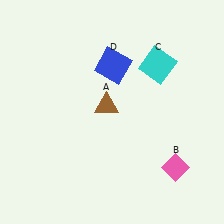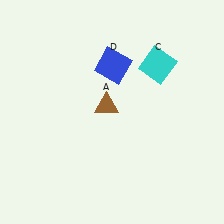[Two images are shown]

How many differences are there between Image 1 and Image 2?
There is 1 difference between the two images.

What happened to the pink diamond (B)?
The pink diamond (B) was removed in Image 2. It was in the bottom-right area of Image 1.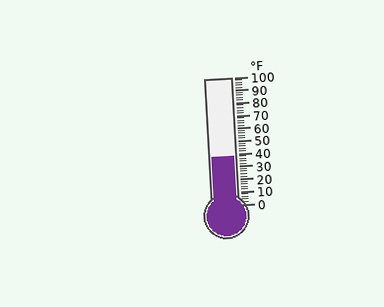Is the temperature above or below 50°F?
The temperature is below 50°F.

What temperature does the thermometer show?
The thermometer shows approximately 38°F.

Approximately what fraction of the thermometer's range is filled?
The thermometer is filled to approximately 40% of its range.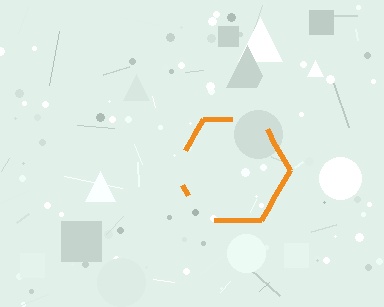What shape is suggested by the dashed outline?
The dashed outline suggests a hexagon.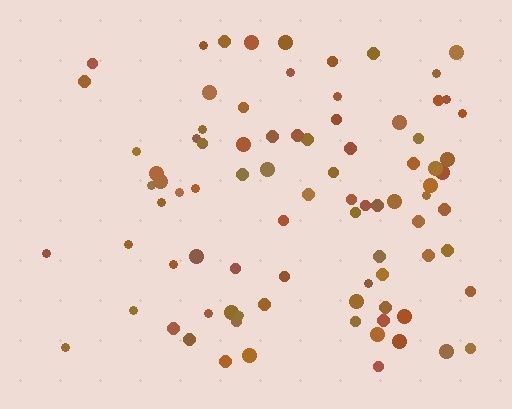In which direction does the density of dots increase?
From left to right, with the right side densest.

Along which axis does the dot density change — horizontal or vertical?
Horizontal.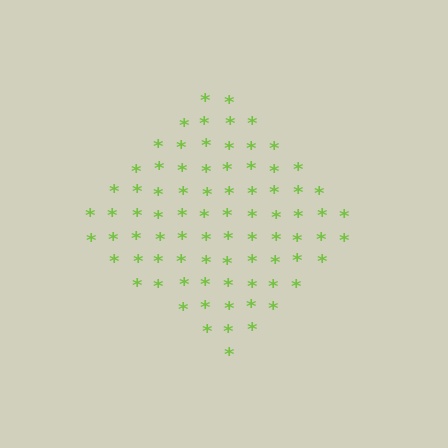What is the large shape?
The large shape is a diamond.